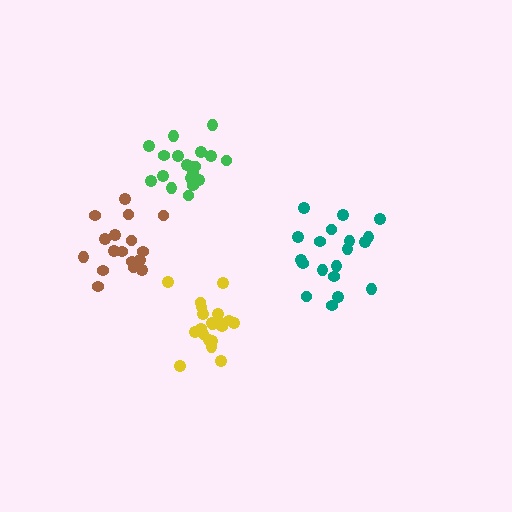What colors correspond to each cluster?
The clusters are colored: yellow, teal, green, brown.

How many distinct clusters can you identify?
There are 4 distinct clusters.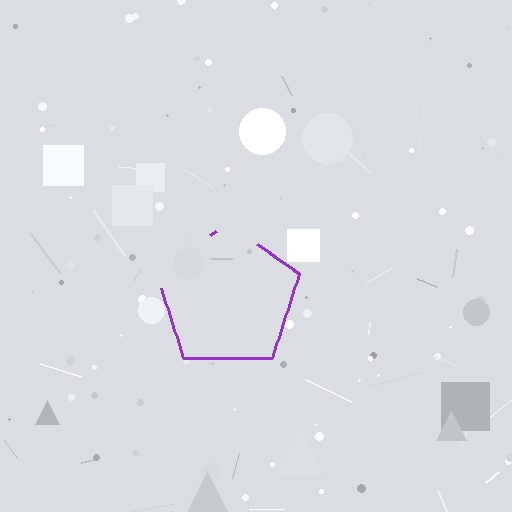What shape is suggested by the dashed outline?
The dashed outline suggests a pentagon.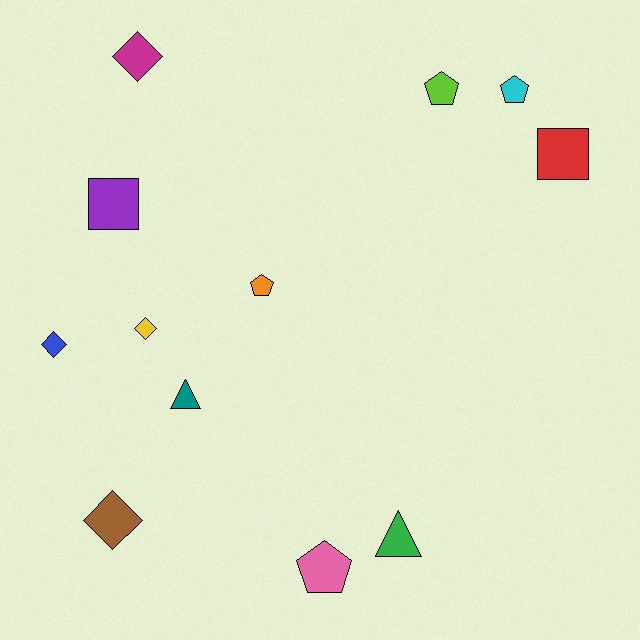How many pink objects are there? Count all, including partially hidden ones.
There is 1 pink object.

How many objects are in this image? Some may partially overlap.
There are 12 objects.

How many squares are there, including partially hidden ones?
There are 2 squares.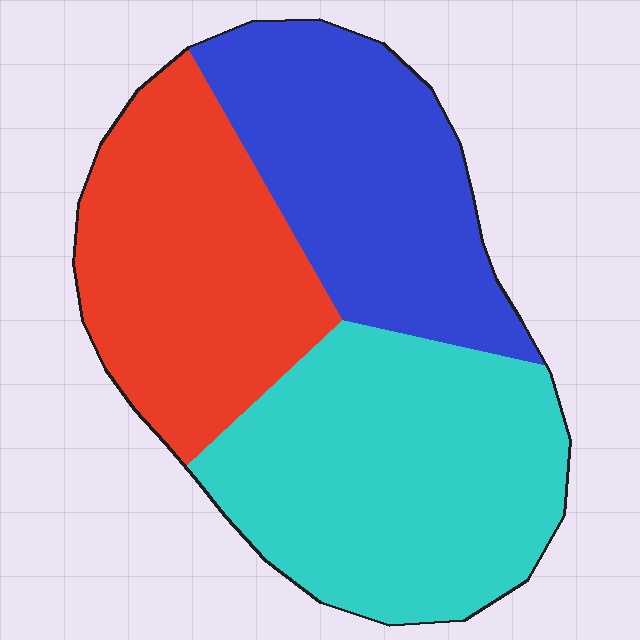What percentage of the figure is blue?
Blue takes up between a quarter and a half of the figure.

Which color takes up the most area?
Cyan, at roughly 40%.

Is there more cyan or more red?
Cyan.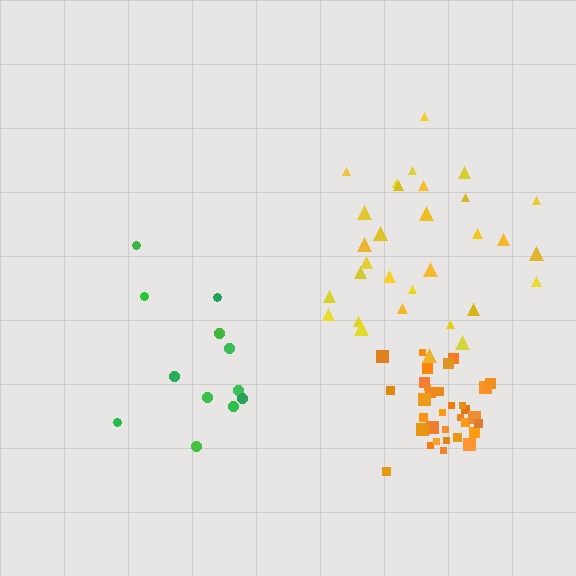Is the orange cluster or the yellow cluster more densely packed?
Orange.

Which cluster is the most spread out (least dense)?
Green.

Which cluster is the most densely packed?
Orange.